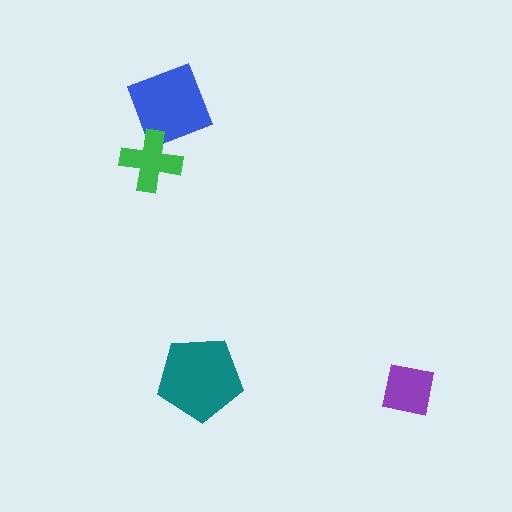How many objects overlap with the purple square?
0 objects overlap with the purple square.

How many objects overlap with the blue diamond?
1 object overlaps with the blue diamond.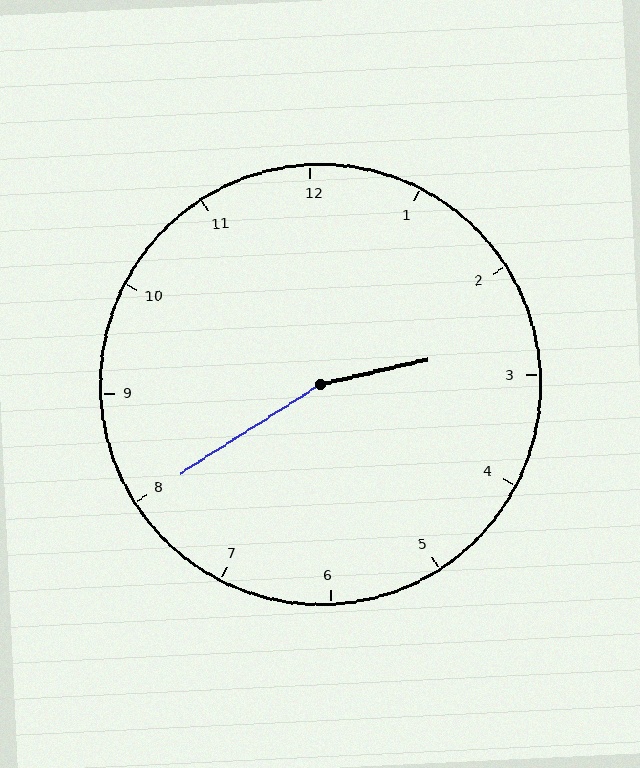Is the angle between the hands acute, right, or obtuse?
It is obtuse.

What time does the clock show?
2:40.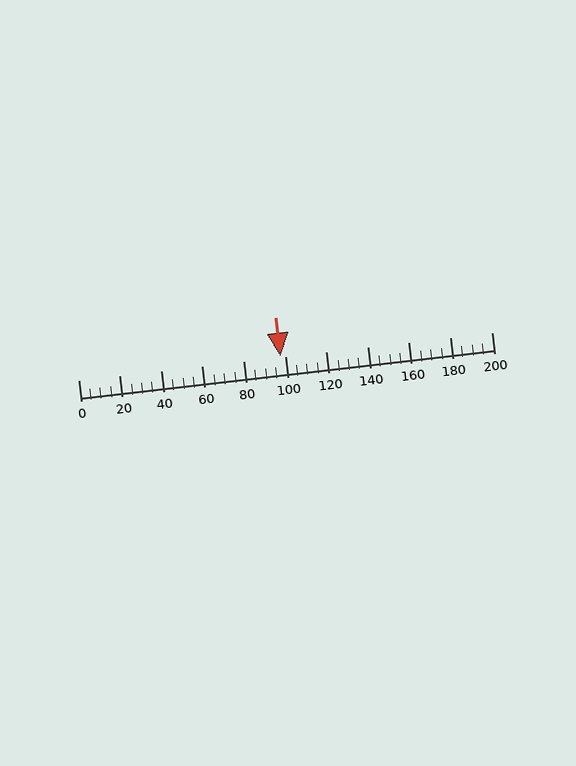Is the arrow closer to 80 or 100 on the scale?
The arrow is closer to 100.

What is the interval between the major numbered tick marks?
The major tick marks are spaced 20 units apart.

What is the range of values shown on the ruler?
The ruler shows values from 0 to 200.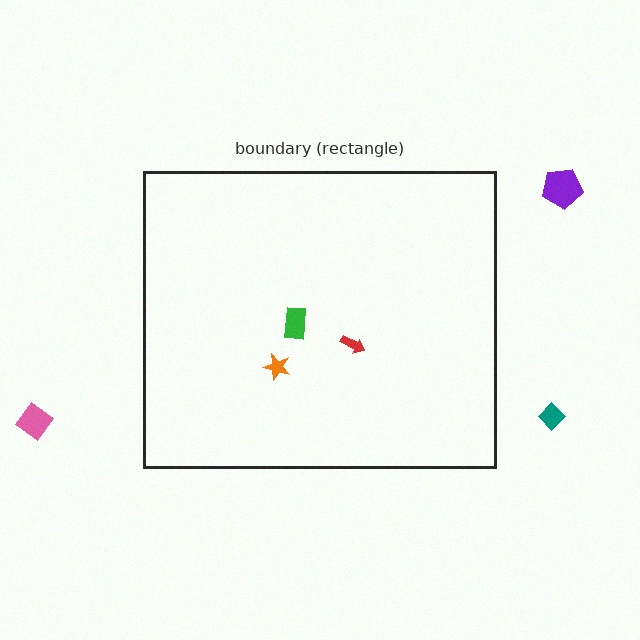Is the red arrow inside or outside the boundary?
Inside.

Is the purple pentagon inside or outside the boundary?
Outside.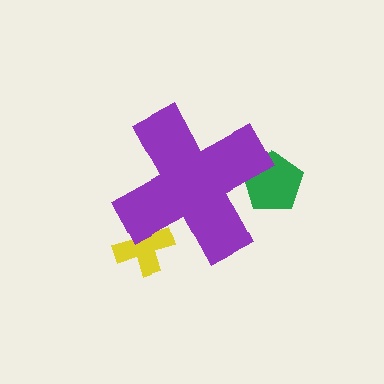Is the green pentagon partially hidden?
Yes, the green pentagon is partially hidden behind the purple cross.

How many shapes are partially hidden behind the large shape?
3 shapes are partially hidden.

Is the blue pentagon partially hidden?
Yes, the blue pentagon is partially hidden behind the purple cross.